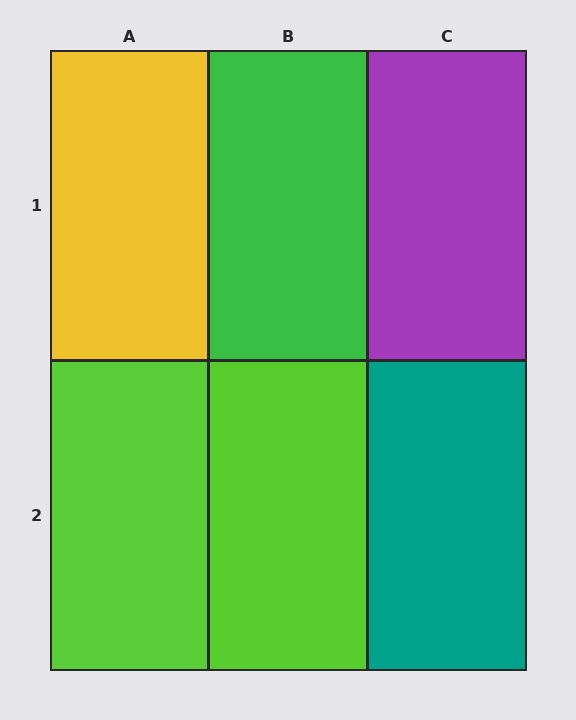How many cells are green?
1 cell is green.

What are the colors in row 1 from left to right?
Yellow, green, purple.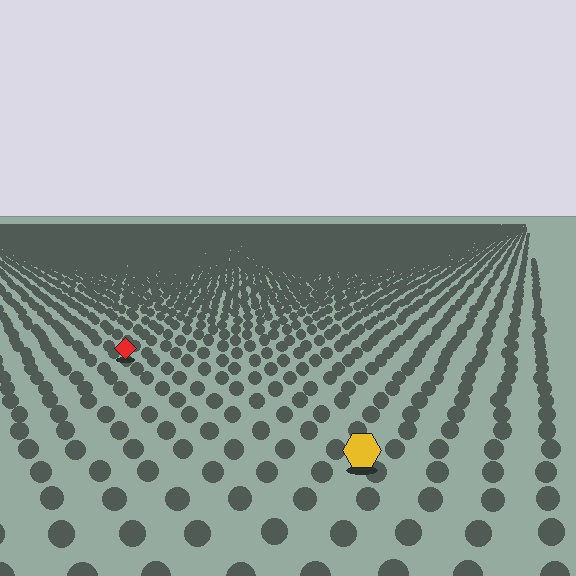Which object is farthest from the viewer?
The red diamond is farthest from the viewer. It appears smaller and the ground texture around it is denser.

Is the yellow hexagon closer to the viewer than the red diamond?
Yes. The yellow hexagon is closer — you can tell from the texture gradient: the ground texture is coarser near it.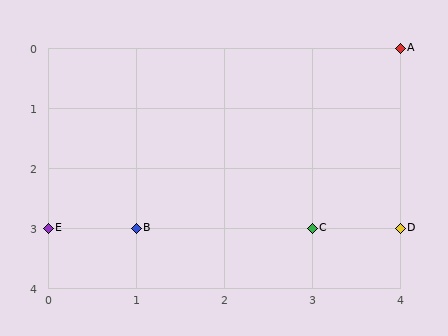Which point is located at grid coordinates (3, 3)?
Point C is at (3, 3).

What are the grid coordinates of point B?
Point B is at grid coordinates (1, 3).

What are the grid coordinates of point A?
Point A is at grid coordinates (4, 0).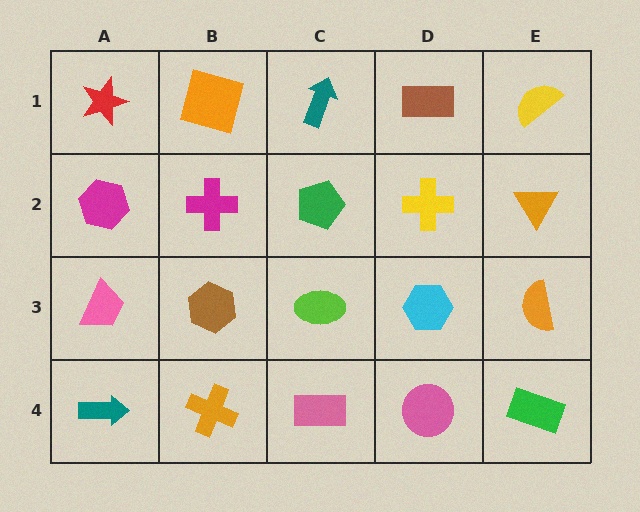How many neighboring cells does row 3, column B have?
4.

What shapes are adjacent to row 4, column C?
A lime ellipse (row 3, column C), an orange cross (row 4, column B), a pink circle (row 4, column D).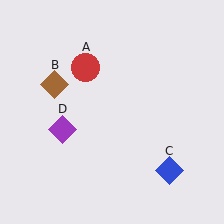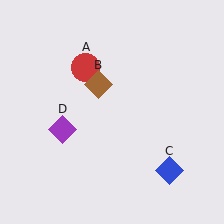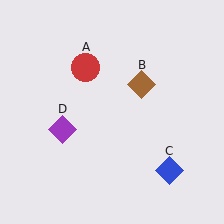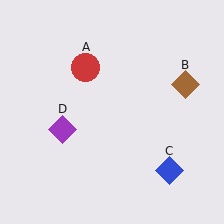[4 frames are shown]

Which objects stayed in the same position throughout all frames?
Red circle (object A) and blue diamond (object C) and purple diamond (object D) remained stationary.